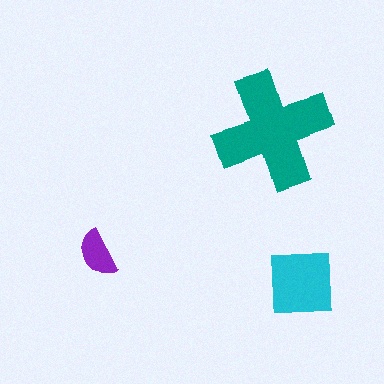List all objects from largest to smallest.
The teal cross, the cyan square, the purple semicircle.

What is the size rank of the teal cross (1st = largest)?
1st.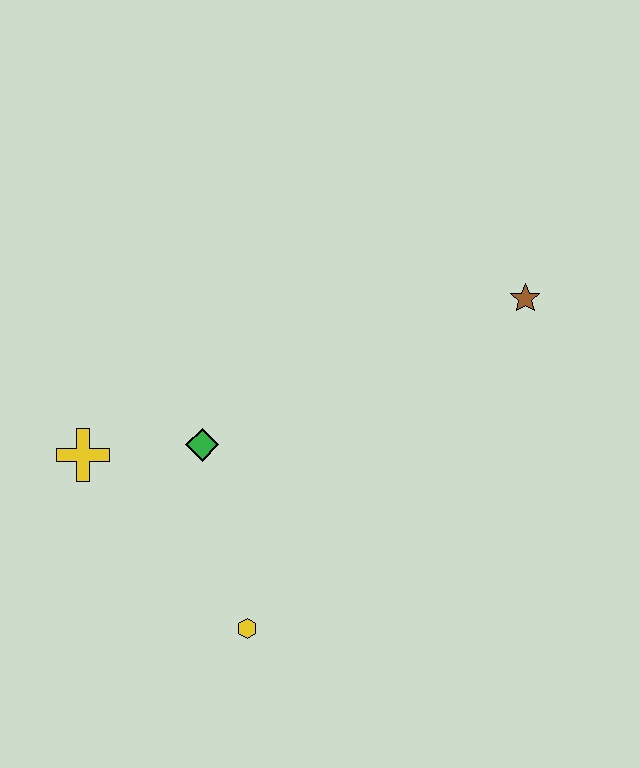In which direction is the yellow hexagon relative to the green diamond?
The yellow hexagon is below the green diamond.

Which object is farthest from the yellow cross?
The brown star is farthest from the yellow cross.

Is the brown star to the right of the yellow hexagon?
Yes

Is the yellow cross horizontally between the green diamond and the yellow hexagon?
No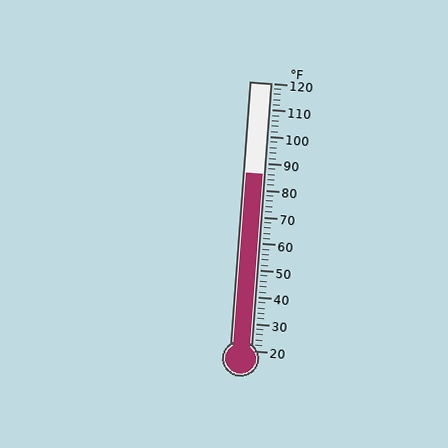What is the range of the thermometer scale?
The thermometer scale ranges from 20°F to 120°F.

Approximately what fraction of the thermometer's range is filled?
The thermometer is filled to approximately 65% of its range.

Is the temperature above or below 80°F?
The temperature is above 80°F.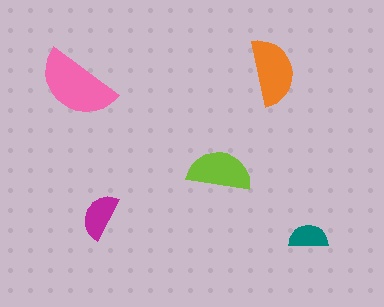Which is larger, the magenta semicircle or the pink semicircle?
The pink one.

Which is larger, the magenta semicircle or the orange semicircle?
The orange one.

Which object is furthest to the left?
The pink semicircle is leftmost.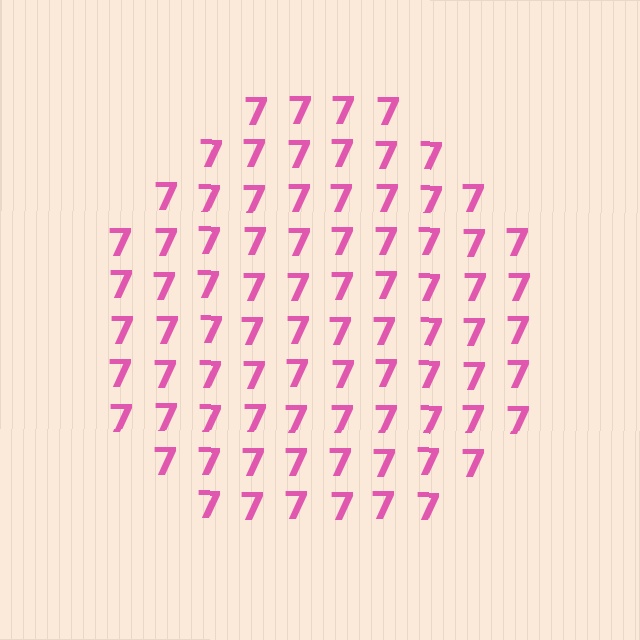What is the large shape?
The large shape is a circle.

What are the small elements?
The small elements are digit 7's.